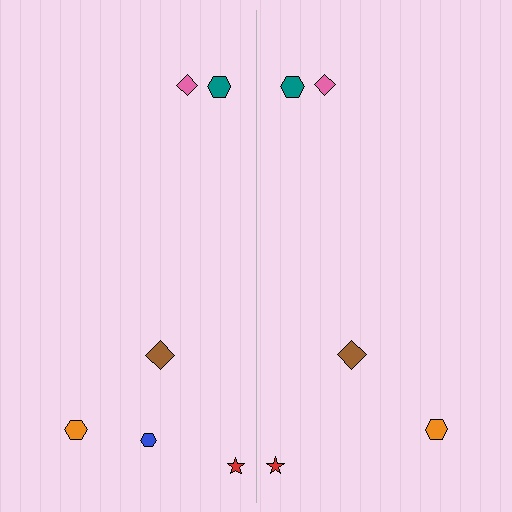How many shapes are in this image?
There are 11 shapes in this image.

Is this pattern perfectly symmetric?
No, the pattern is not perfectly symmetric. A blue hexagon is missing from the right side.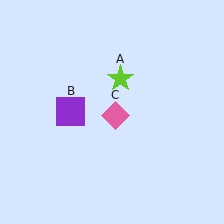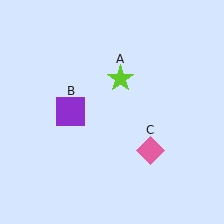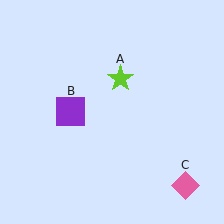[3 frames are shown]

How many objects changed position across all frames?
1 object changed position: pink diamond (object C).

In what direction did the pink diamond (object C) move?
The pink diamond (object C) moved down and to the right.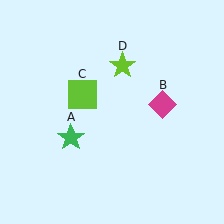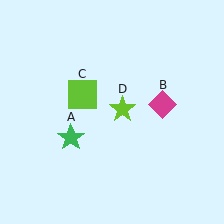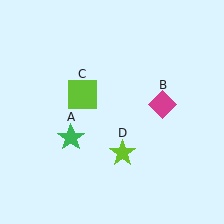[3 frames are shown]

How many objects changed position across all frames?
1 object changed position: lime star (object D).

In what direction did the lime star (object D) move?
The lime star (object D) moved down.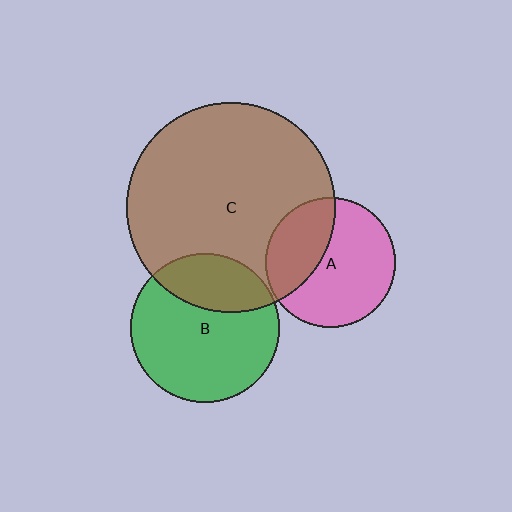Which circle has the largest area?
Circle C (brown).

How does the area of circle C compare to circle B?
Approximately 2.0 times.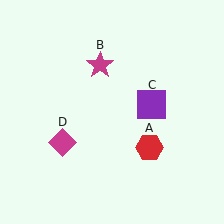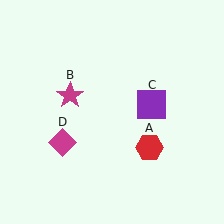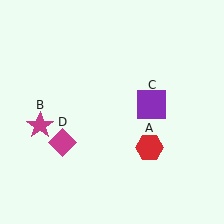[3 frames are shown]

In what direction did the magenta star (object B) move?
The magenta star (object B) moved down and to the left.